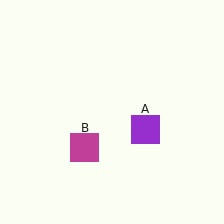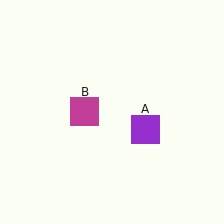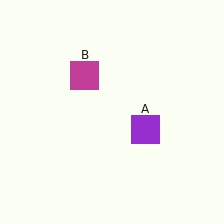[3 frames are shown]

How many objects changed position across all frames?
1 object changed position: magenta square (object B).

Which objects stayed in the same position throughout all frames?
Purple square (object A) remained stationary.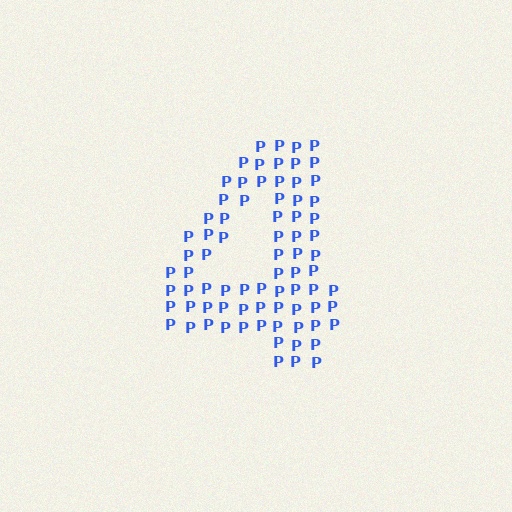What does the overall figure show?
The overall figure shows the digit 4.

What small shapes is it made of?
It is made of small letter P's.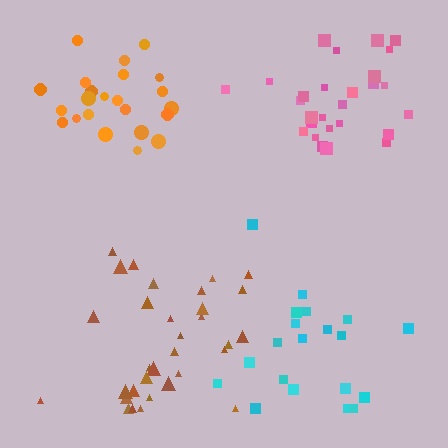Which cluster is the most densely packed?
Pink.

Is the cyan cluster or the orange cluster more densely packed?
Orange.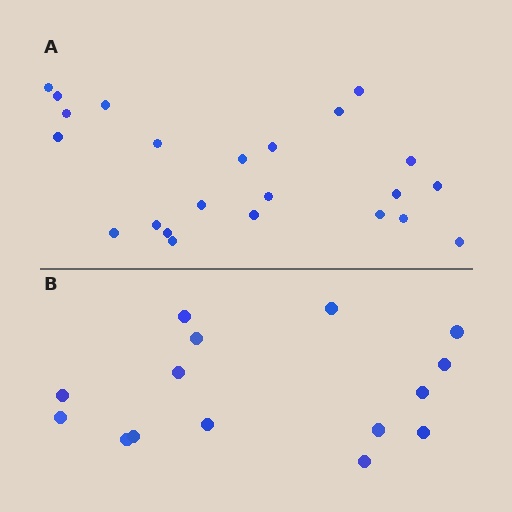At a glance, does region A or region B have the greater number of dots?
Region A (the top region) has more dots.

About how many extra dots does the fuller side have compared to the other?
Region A has roughly 8 or so more dots than region B.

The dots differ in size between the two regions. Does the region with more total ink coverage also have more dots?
No. Region B has more total ink coverage because its dots are larger, but region A actually contains more individual dots. Total area can be misleading — the number of items is what matters here.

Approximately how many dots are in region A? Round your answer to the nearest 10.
About 20 dots. (The exact count is 23, which rounds to 20.)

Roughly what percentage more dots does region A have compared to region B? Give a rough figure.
About 55% more.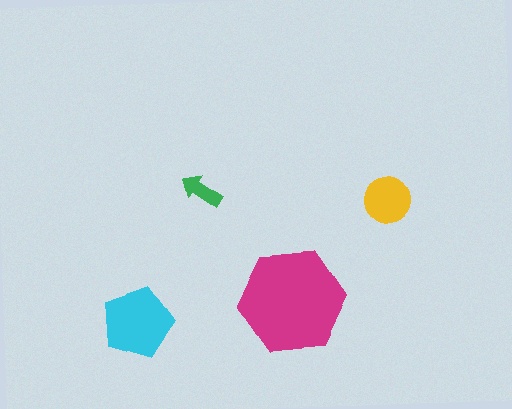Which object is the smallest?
The green arrow.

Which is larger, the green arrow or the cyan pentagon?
The cyan pentagon.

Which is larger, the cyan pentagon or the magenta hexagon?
The magenta hexagon.